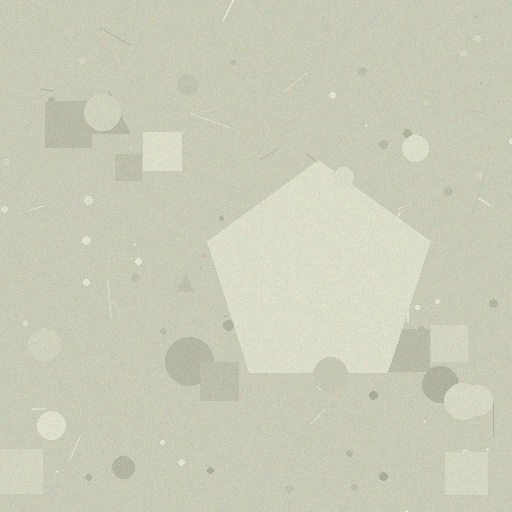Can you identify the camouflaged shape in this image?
The camouflaged shape is a pentagon.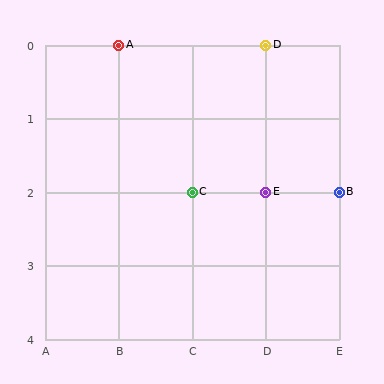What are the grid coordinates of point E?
Point E is at grid coordinates (D, 2).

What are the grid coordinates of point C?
Point C is at grid coordinates (C, 2).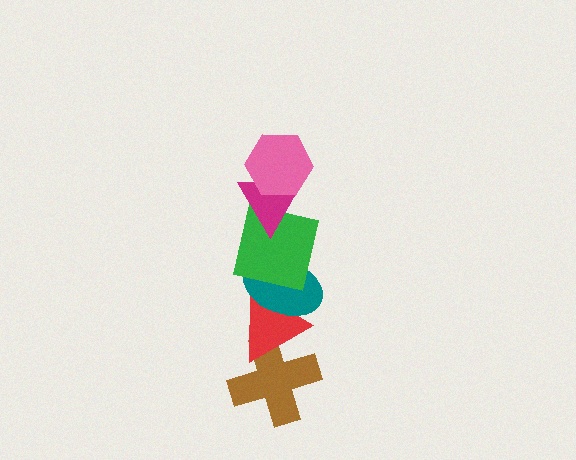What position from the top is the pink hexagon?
The pink hexagon is 1st from the top.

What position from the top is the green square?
The green square is 3rd from the top.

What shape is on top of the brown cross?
The red triangle is on top of the brown cross.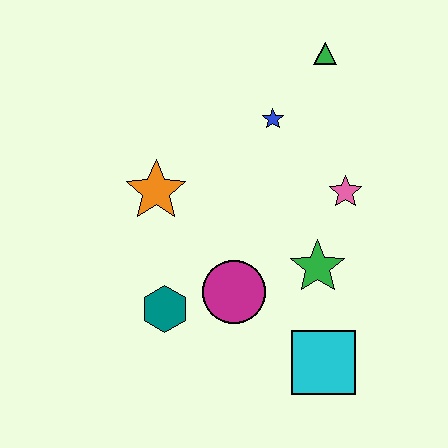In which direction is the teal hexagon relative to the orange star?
The teal hexagon is below the orange star.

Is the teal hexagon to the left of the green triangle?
Yes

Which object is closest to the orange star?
The teal hexagon is closest to the orange star.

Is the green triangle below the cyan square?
No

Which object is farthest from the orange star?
The cyan square is farthest from the orange star.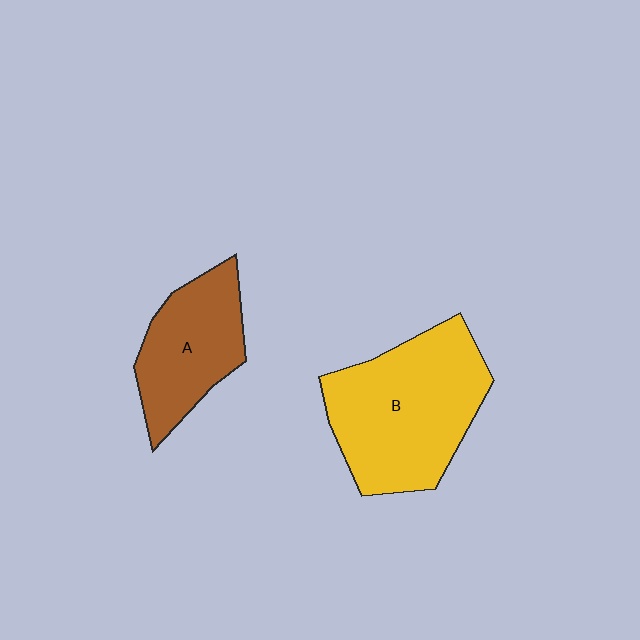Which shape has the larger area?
Shape B (yellow).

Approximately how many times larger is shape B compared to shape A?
Approximately 1.6 times.